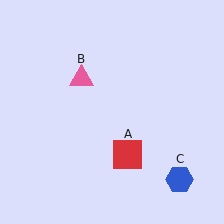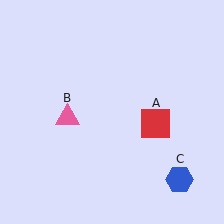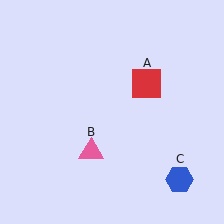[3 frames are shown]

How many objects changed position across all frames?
2 objects changed position: red square (object A), pink triangle (object B).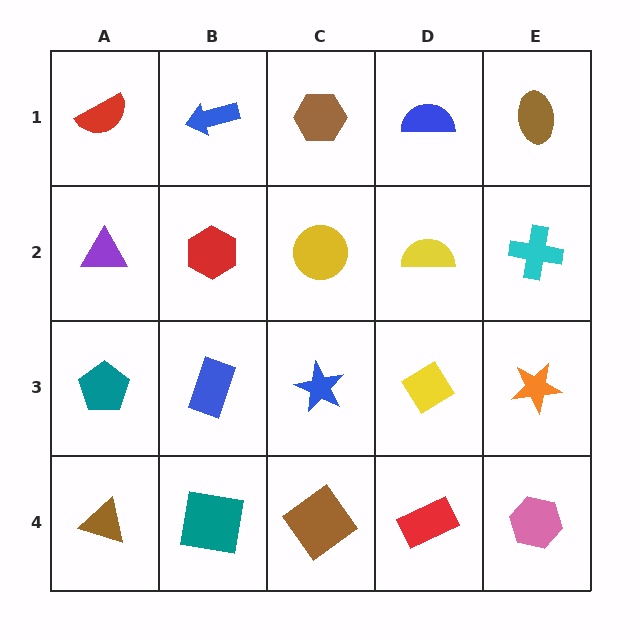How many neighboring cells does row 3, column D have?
4.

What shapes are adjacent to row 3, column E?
A cyan cross (row 2, column E), a pink hexagon (row 4, column E), a yellow diamond (row 3, column D).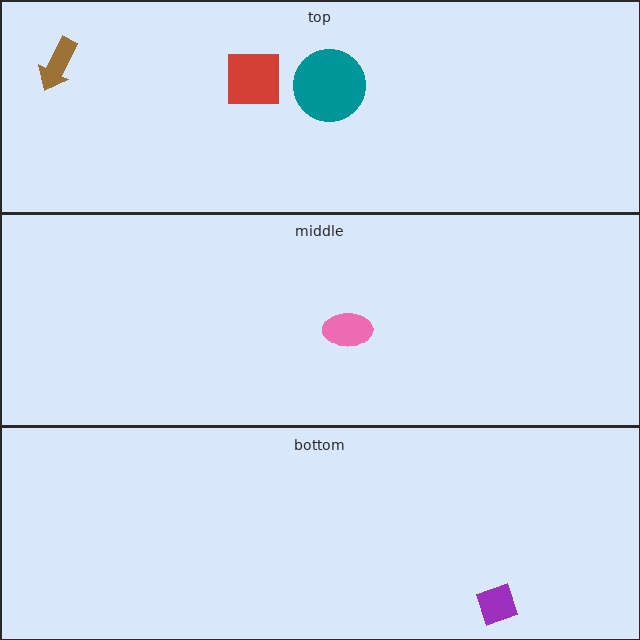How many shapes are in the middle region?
1.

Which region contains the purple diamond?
The bottom region.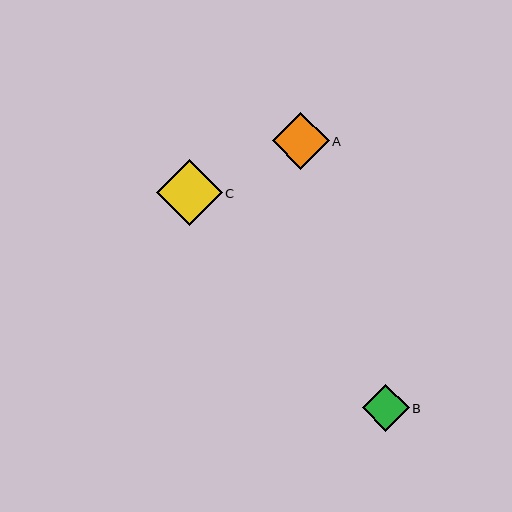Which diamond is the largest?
Diamond C is the largest with a size of approximately 66 pixels.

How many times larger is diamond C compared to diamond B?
Diamond C is approximately 1.4 times the size of diamond B.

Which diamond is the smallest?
Diamond B is the smallest with a size of approximately 47 pixels.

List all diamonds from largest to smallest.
From largest to smallest: C, A, B.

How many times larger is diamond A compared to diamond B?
Diamond A is approximately 1.2 times the size of diamond B.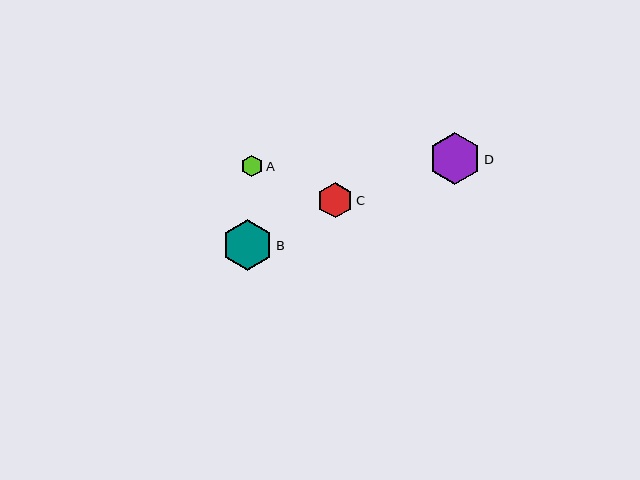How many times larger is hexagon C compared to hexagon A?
Hexagon C is approximately 1.7 times the size of hexagon A.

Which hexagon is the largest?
Hexagon D is the largest with a size of approximately 52 pixels.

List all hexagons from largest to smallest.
From largest to smallest: D, B, C, A.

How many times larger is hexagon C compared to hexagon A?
Hexagon C is approximately 1.7 times the size of hexagon A.